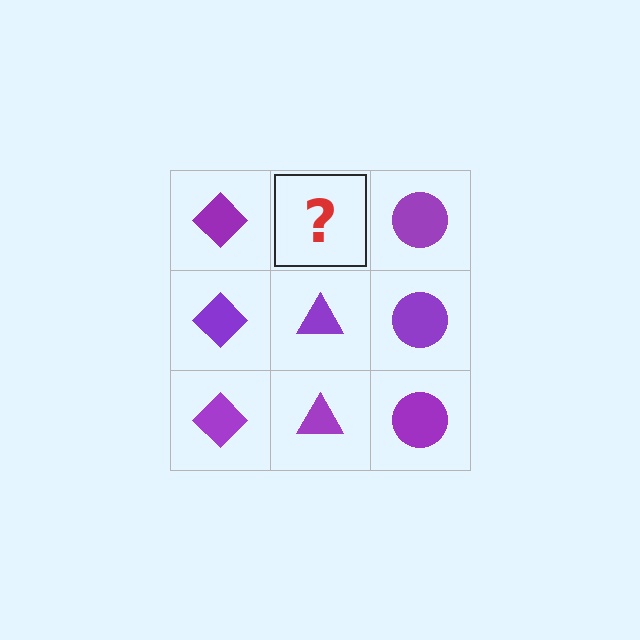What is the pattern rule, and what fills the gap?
The rule is that each column has a consistent shape. The gap should be filled with a purple triangle.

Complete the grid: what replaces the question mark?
The question mark should be replaced with a purple triangle.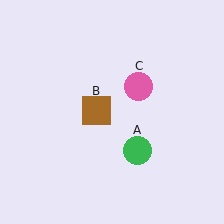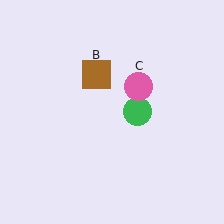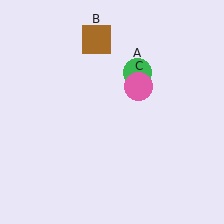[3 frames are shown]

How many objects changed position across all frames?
2 objects changed position: green circle (object A), brown square (object B).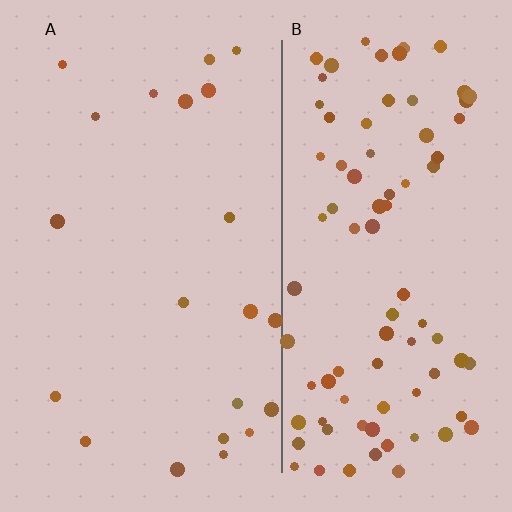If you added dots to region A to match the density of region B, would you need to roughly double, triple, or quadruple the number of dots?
Approximately quadruple.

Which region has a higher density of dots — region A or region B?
B (the right).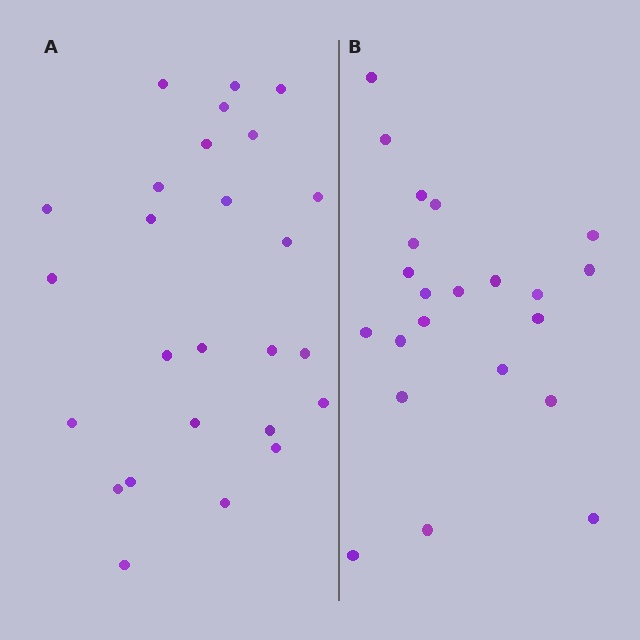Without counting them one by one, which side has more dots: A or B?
Region A (the left region) has more dots.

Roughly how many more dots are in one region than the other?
Region A has about 4 more dots than region B.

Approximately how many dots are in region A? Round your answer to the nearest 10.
About 30 dots. (The exact count is 26, which rounds to 30.)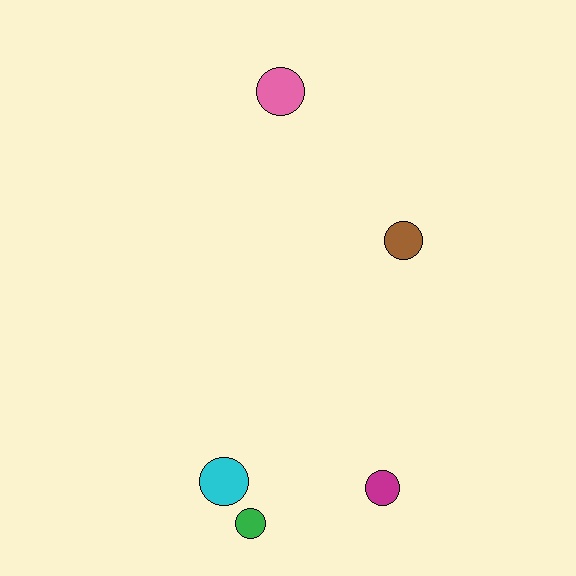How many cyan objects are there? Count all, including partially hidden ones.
There is 1 cyan object.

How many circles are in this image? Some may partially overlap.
There are 5 circles.